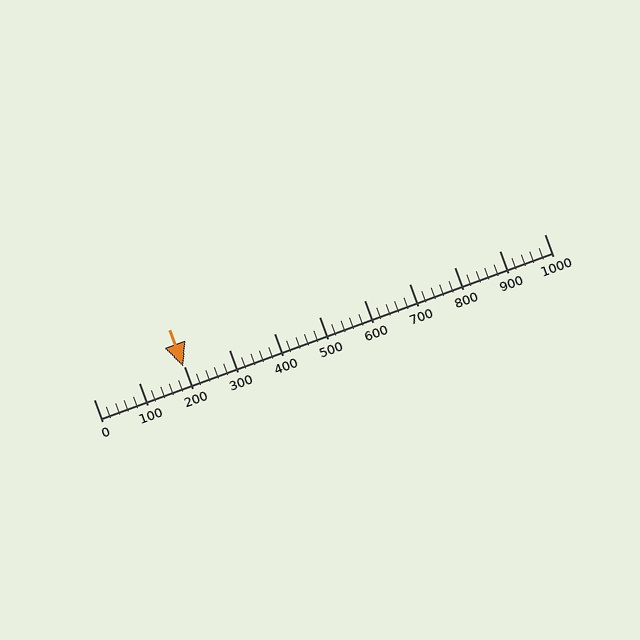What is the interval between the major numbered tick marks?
The major tick marks are spaced 100 units apart.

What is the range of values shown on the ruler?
The ruler shows values from 0 to 1000.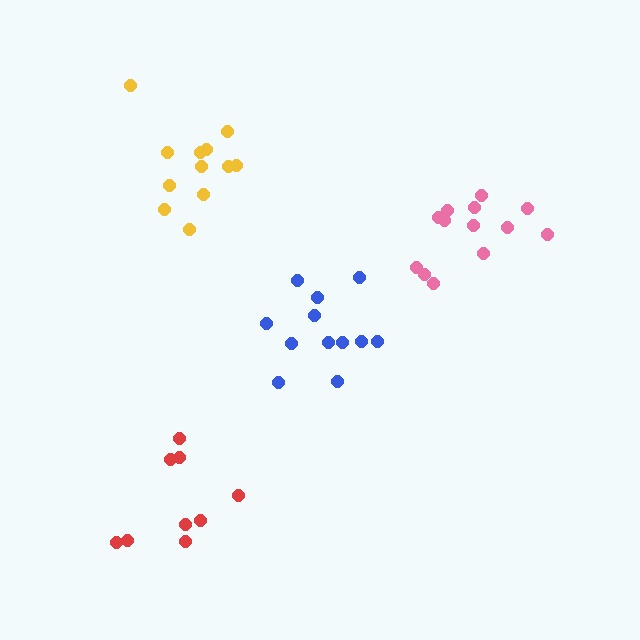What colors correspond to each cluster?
The clusters are colored: blue, red, yellow, pink.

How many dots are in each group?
Group 1: 12 dots, Group 2: 9 dots, Group 3: 12 dots, Group 4: 13 dots (46 total).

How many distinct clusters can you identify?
There are 4 distinct clusters.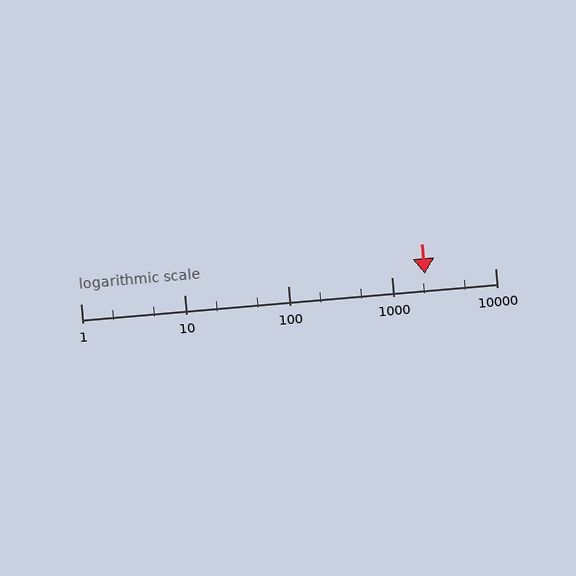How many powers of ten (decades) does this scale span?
The scale spans 4 decades, from 1 to 10000.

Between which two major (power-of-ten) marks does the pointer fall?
The pointer is between 1000 and 10000.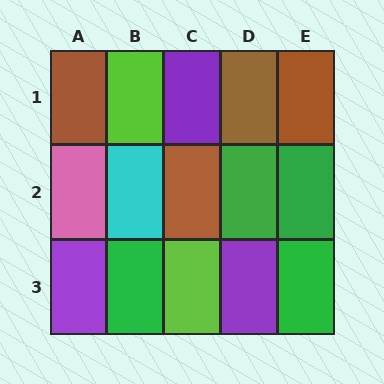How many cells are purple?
3 cells are purple.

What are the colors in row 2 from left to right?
Pink, cyan, brown, green, green.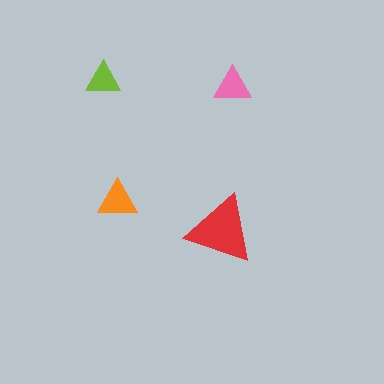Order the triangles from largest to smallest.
the red one, the orange one, the pink one, the lime one.